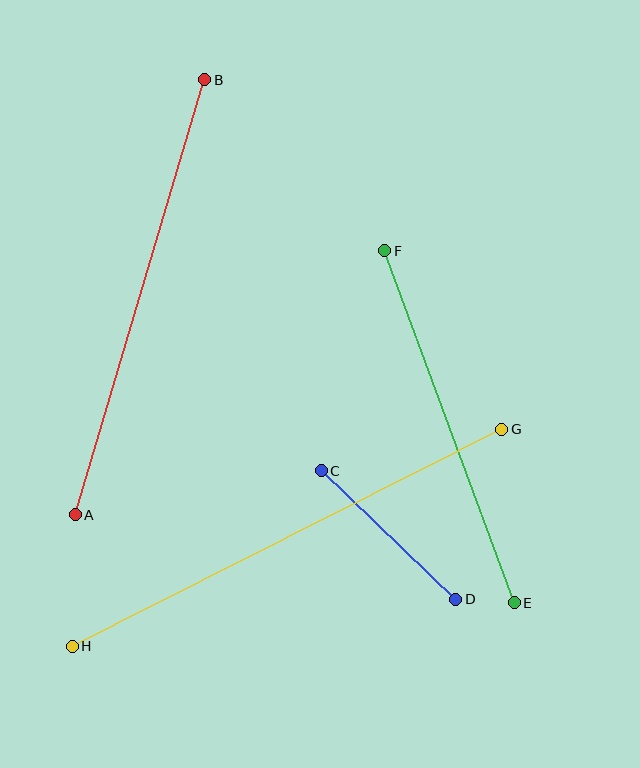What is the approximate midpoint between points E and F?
The midpoint is at approximately (449, 427) pixels.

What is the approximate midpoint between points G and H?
The midpoint is at approximately (287, 538) pixels.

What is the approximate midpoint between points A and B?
The midpoint is at approximately (140, 297) pixels.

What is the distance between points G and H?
The distance is approximately 481 pixels.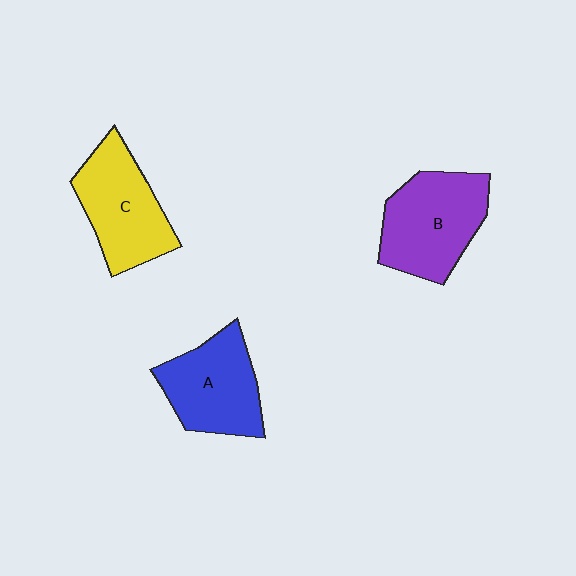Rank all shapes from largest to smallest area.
From largest to smallest: B (purple), C (yellow), A (blue).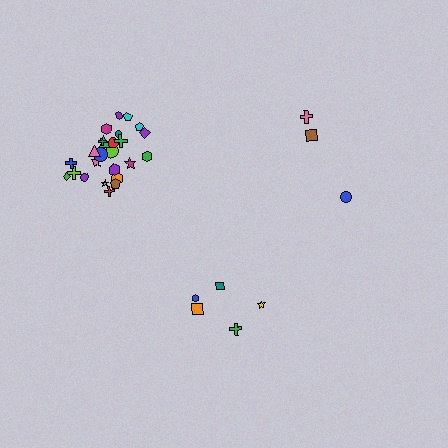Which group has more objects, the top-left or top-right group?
The top-left group.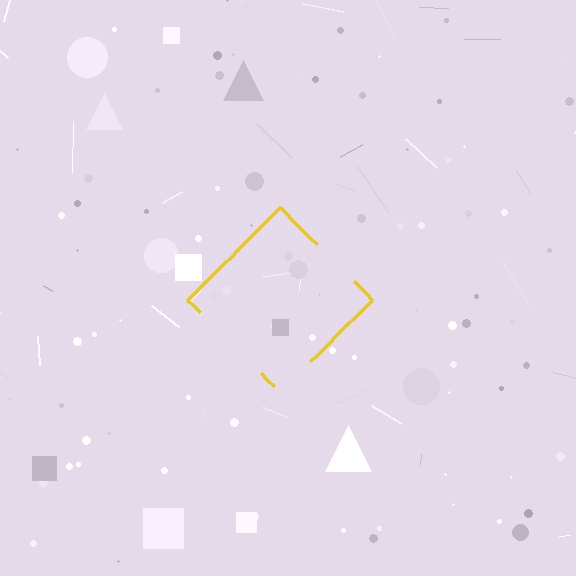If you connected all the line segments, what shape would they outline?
They would outline a diamond.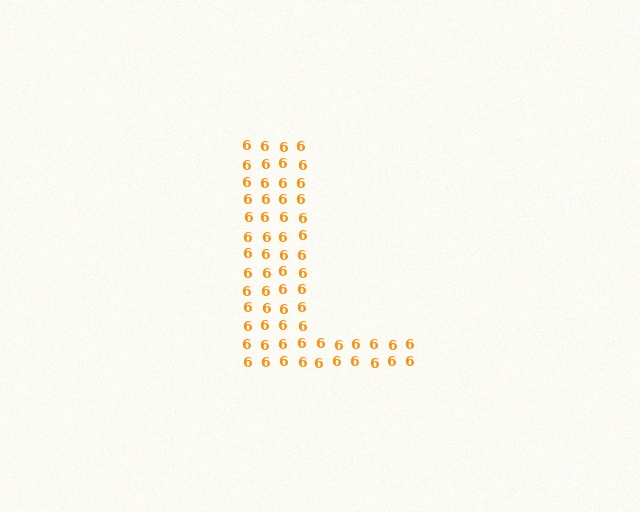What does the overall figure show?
The overall figure shows the letter L.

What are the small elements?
The small elements are digit 6's.